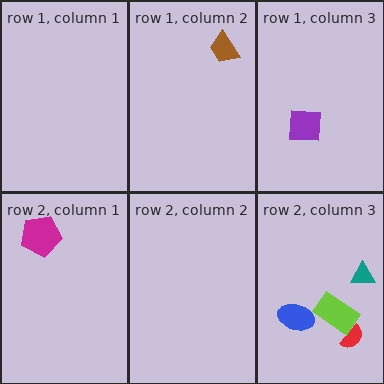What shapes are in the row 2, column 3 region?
The blue ellipse, the teal triangle, the red semicircle, the lime rectangle.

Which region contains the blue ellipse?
The row 2, column 3 region.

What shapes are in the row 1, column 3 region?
The purple square.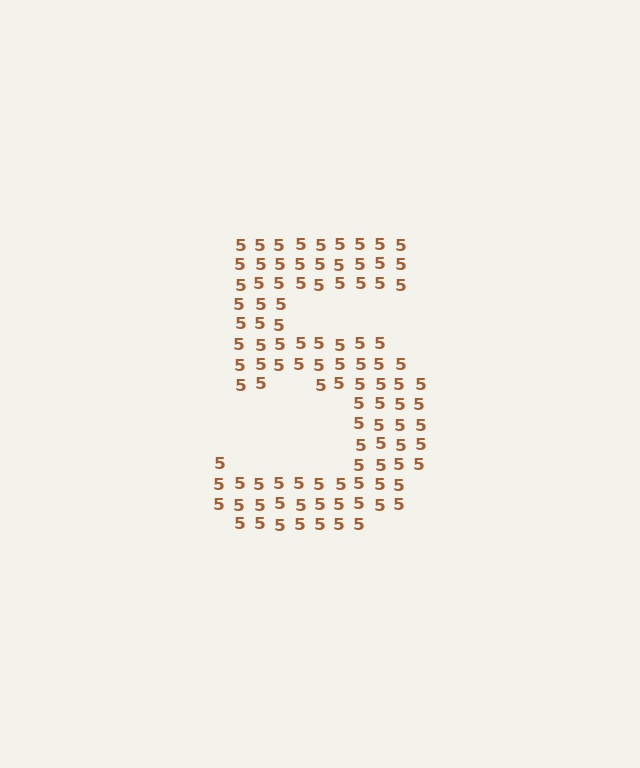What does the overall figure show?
The overall figure shows the digit 5.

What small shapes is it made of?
It is made of small digit 5's.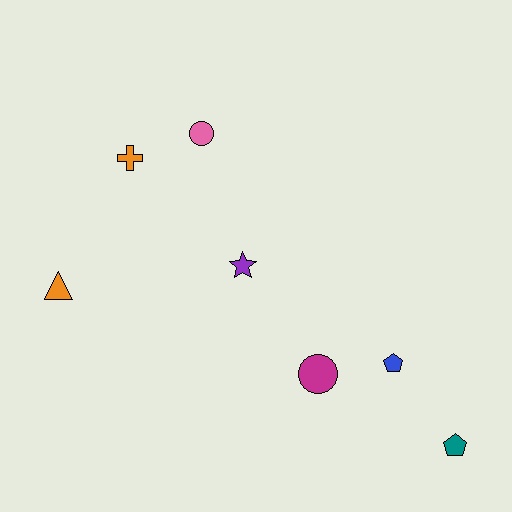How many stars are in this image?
There is 1 star.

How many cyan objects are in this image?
There are no cyan objects.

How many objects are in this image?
There are 7 objects.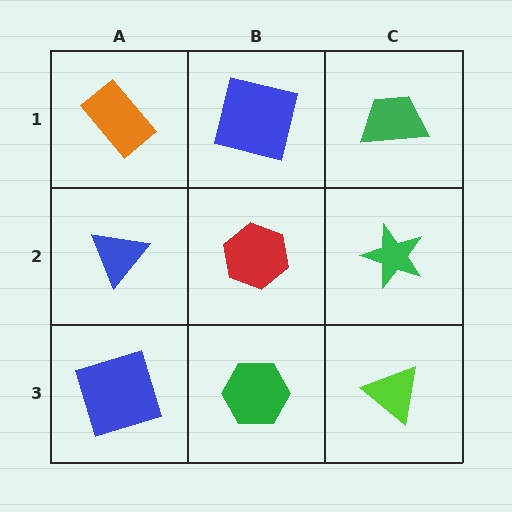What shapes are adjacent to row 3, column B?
A red hexagon (row 2, column B), a blue square (row 3, column A), a lime triangle (row 3, column C).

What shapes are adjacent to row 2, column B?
A blue square (row 1, column B), a green hexagon (row 3, column B), a blue triangle (row 2, column A), a green star (row 2, column C).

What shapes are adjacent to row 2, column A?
An orange rectangle (row 1, column A), a blue square (row 3, column A), a red hexagon (row 2, column B).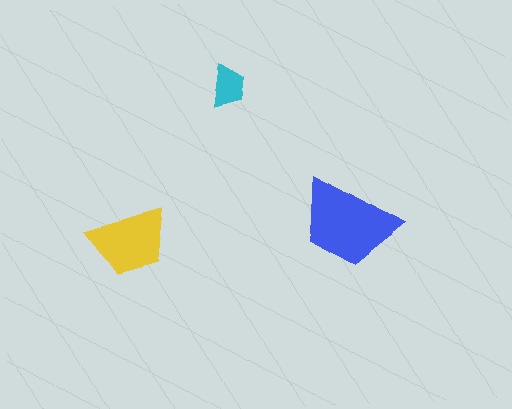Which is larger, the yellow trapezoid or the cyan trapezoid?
The yellow one.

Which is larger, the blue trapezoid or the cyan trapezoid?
The blue one.